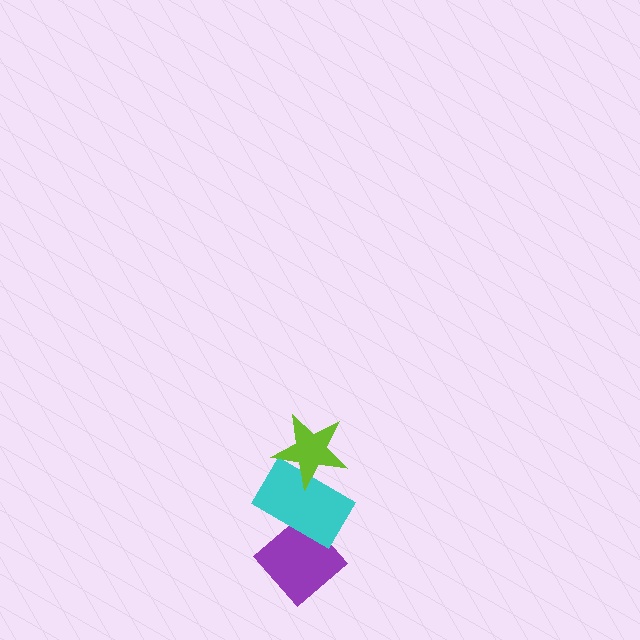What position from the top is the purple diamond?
The purple diamond is 3rd from the top.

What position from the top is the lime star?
The lime star is 1st from the top.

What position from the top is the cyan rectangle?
The cyan rectangle is 2nd from the top.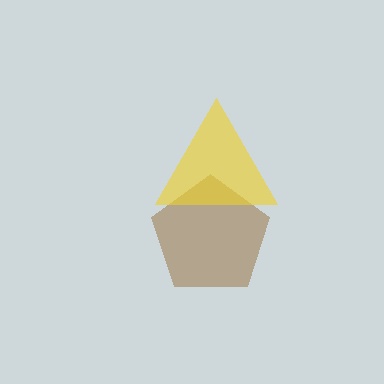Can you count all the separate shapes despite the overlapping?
Yes, there are 2 separate shapes.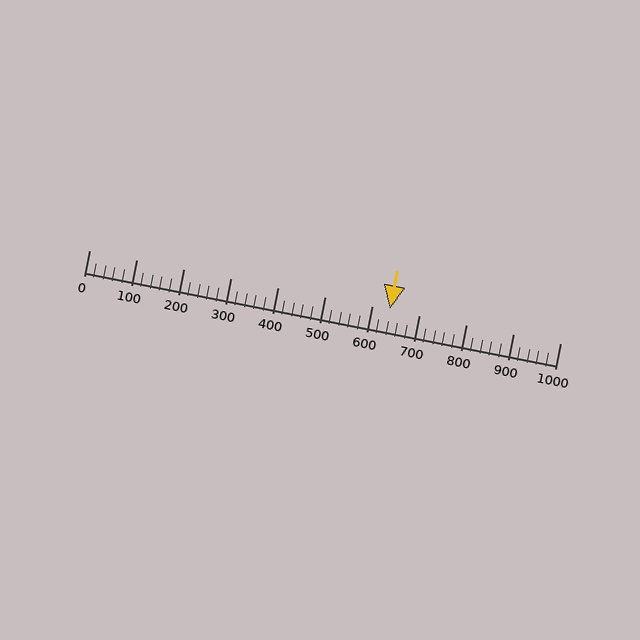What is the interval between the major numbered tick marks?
The major tick marks are spaced 100 units apart.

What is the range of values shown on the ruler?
The ruler shows values from 0 to 1000.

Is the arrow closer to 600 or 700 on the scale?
The arrow is closer to 600.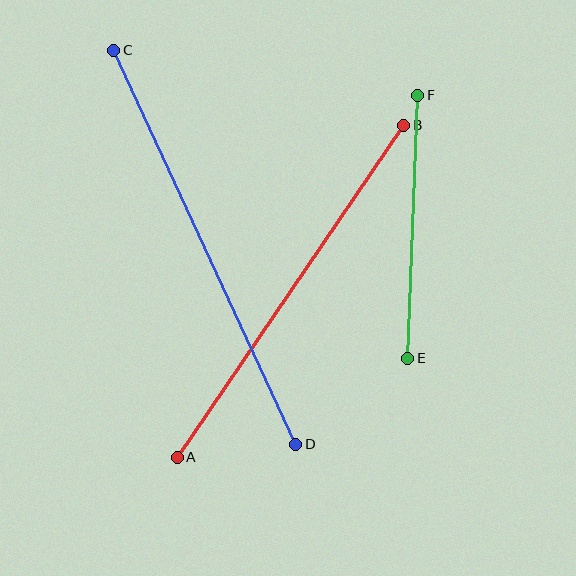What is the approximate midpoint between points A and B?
The midpoint is at approximately (291, 291) pixels.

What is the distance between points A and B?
The distance is approximately 401 pixels.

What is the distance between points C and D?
The distance is approximately 434 pixels.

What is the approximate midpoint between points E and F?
The midpoint is at approximately (413, 227) pixels.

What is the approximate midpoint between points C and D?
The midpoint is at approximately (205, 247) pixels.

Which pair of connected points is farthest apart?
Points C and D are farthest apart.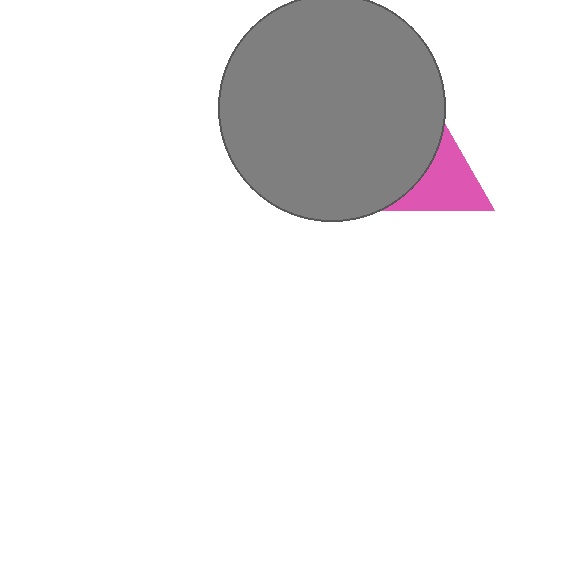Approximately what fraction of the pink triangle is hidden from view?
Roughly 48% of the pink triangle is hidden behind the gray circle.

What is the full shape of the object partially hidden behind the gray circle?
The partially hidden object is a pink triangle.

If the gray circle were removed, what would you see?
You would see the complete pink triangle.